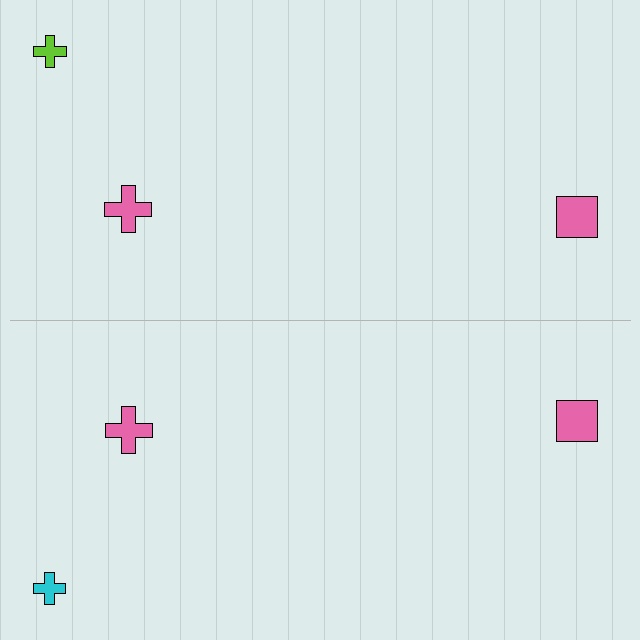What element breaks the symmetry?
The cyan cross on the bottom side breaks the symmetry — its mirror counterpart is lime.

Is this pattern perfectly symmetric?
No, the pattern is not perfectly symmetric. The cyan cross on the bottom side breaks the symmetry — its mirror counterpart is lime.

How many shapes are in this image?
There are 6 shapes in this image.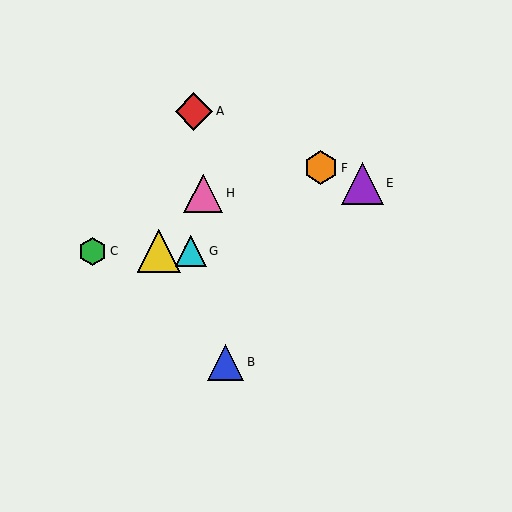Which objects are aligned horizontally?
Objects C, D, G are aligned horizontally.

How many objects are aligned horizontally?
3 objects (C, D, G) are aligned horizontally.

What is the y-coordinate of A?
Object A is at y≈111.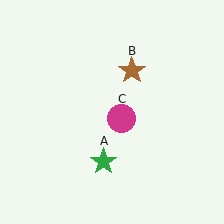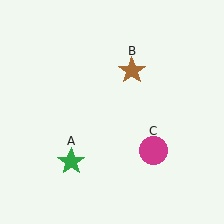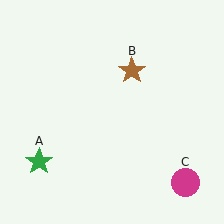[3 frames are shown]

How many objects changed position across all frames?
2 objects changed position: green star (object A), magenta circle (object C).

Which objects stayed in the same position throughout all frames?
Brown star (object B) remained stationary.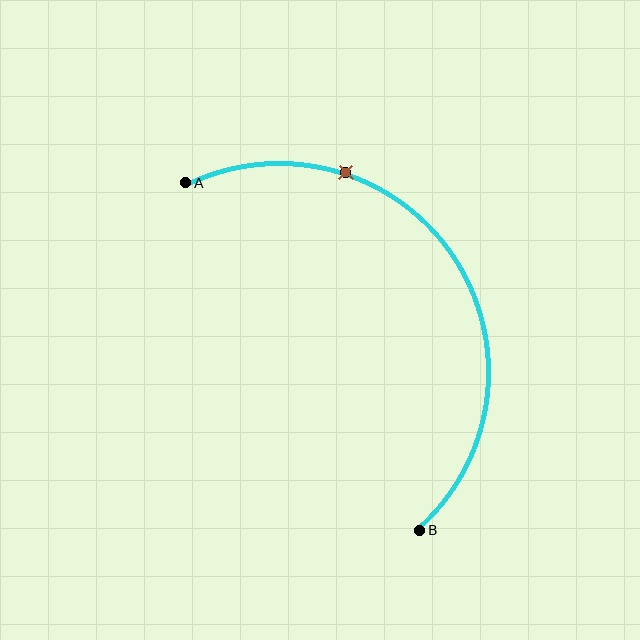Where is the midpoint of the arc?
The arc midpoint is the point on the curve farthest from the straight line joining A and B. It sits above and to the right of that line.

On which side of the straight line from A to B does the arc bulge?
The arc bulges above and to the right of the straight line connecting A and B.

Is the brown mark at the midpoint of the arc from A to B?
No. The brown mark lies on the arc but is closer to endpoint A. The arc midpoint would be at the point on the curve equidistant along the arc from both A and B.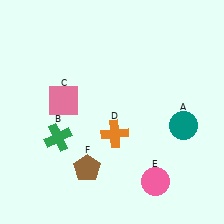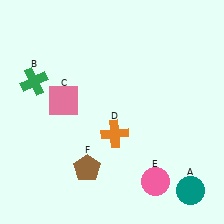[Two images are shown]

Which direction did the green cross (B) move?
The green cross (B) moved up.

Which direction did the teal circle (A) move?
The teal circle (A) moved down.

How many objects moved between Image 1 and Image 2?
2 objects moved between the two images.